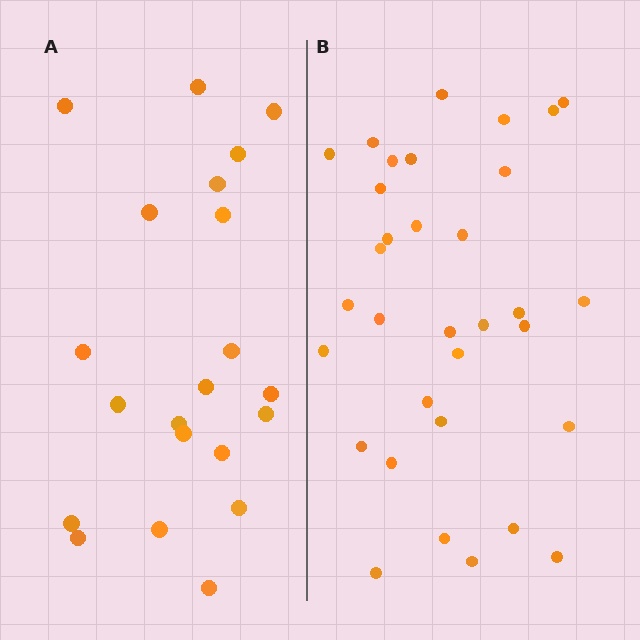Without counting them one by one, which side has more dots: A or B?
Region B (the right region) has more dots.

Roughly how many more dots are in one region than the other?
Region B has roughly 12 or so more dots than region A.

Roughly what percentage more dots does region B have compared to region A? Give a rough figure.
About 55% more.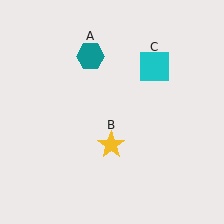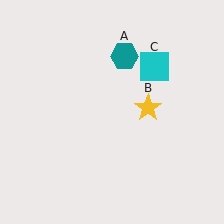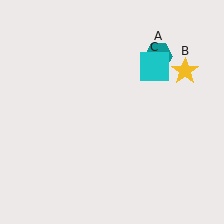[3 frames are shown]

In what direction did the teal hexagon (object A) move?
The teal hexagon (object A) moved right.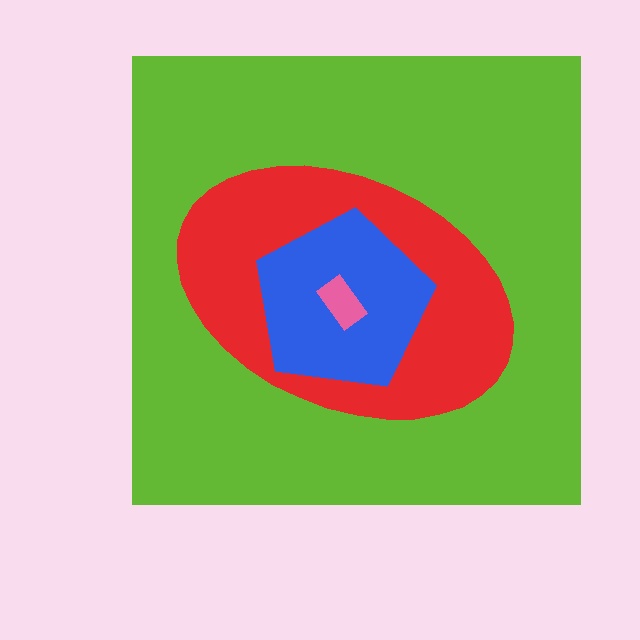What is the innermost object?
The pink rectangle.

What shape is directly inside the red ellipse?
The blue pentagon.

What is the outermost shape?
The lime square.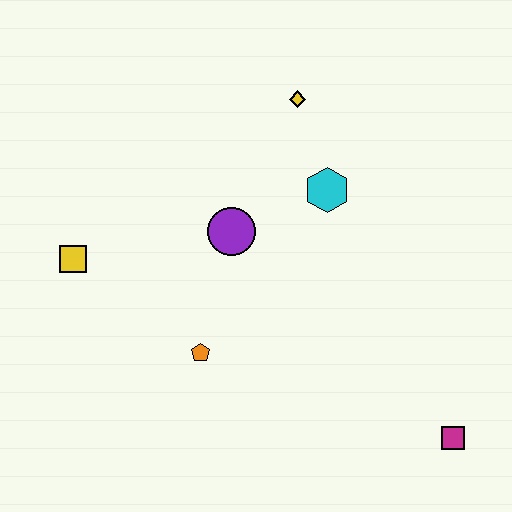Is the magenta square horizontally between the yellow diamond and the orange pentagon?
No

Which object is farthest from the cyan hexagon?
The magenta square is farthest from the cyan hexagon.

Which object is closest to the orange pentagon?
The purple circle is closest to the orange pentagon.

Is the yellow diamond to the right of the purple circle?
Yes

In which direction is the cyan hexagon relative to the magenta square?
The cyan hexagon is above the magenta square.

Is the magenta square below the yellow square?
Yes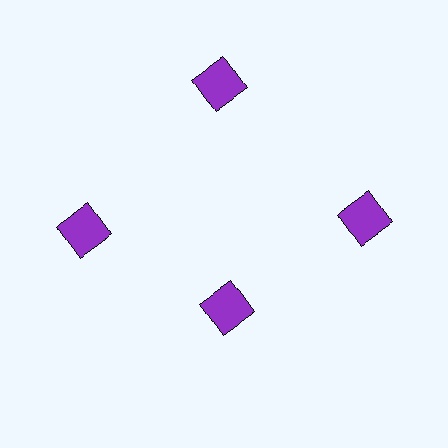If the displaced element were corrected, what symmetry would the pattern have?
It would have 4-fold rotational symmetry — the pattern would map onto itself every 90 degrees.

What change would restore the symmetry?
The symmetry would be restored by moving it outward, back onto the ring so that all 4 squares sit at equal angles and equal distance from the center.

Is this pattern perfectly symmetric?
No. The 4 purple squares are arranged in a ring, but one element near the 6 o'clock position is pulled inward toward the center, breaking the 4-fold rotational symmetry.